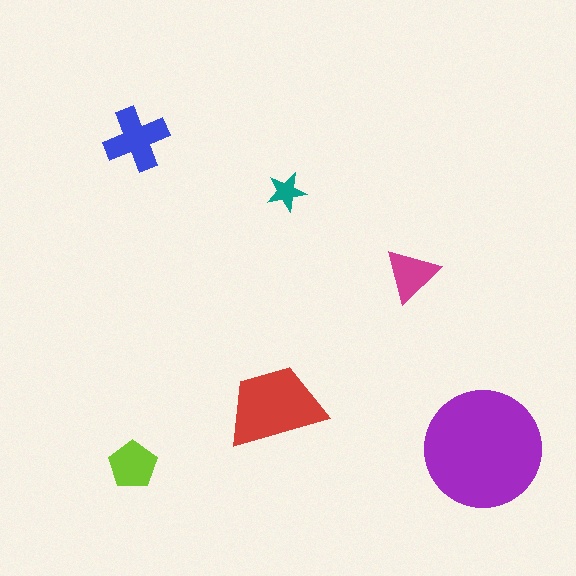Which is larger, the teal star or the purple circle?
The purple circle.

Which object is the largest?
The purple circle.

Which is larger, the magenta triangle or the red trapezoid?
The red trapezoid.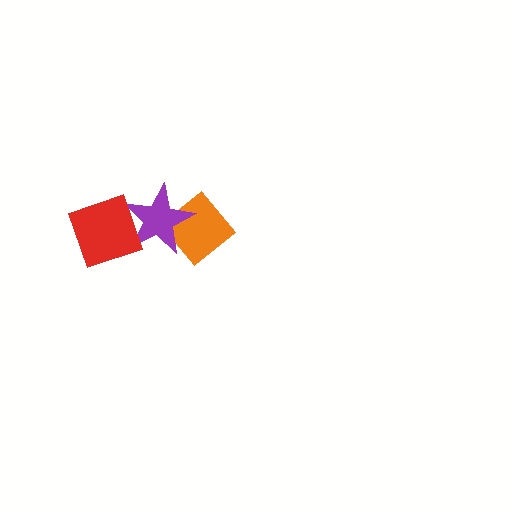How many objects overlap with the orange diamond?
1 object overlaps with the orange diamond.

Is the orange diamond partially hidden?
Yes, it is partially covered by another shape.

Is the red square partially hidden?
No, no other shape covers it.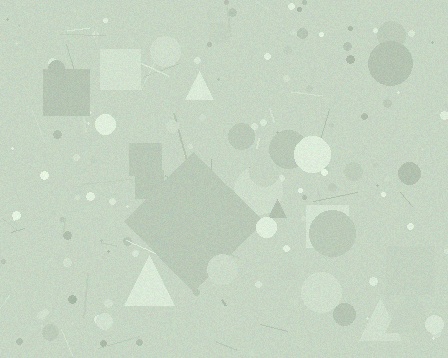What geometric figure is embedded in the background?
A diamond is embedded in the background.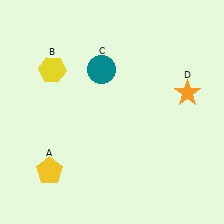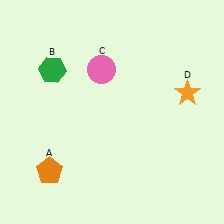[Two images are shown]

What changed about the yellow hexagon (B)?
In Image 1, B is yellow. In Image 2, it changed to green.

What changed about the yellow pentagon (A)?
In Image 1, A is yellow. In Image 2, it changed to orange.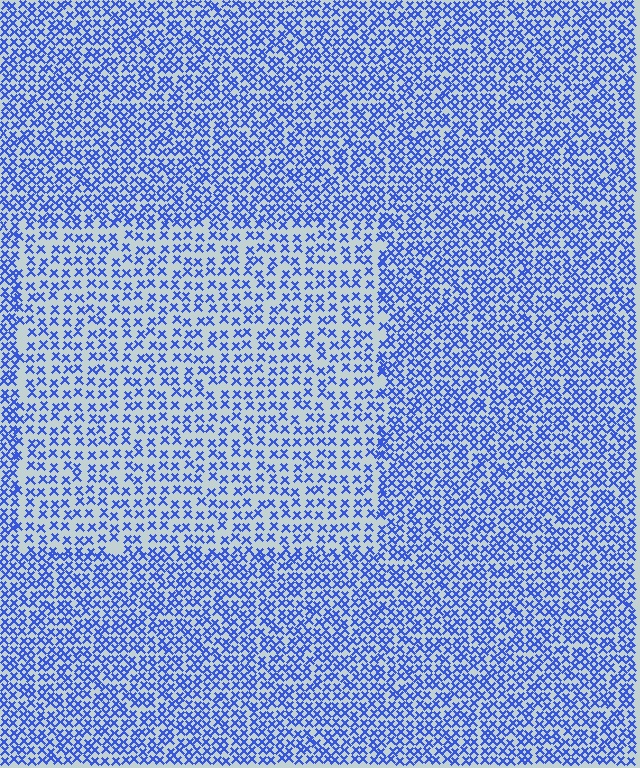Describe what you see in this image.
The image contains small blue elements arranged at two different densities. A rectangle-shaped region is visible where the elements are less densely packed than the surrounding area.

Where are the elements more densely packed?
The elements are more densely packed outside the rectangle boundary.